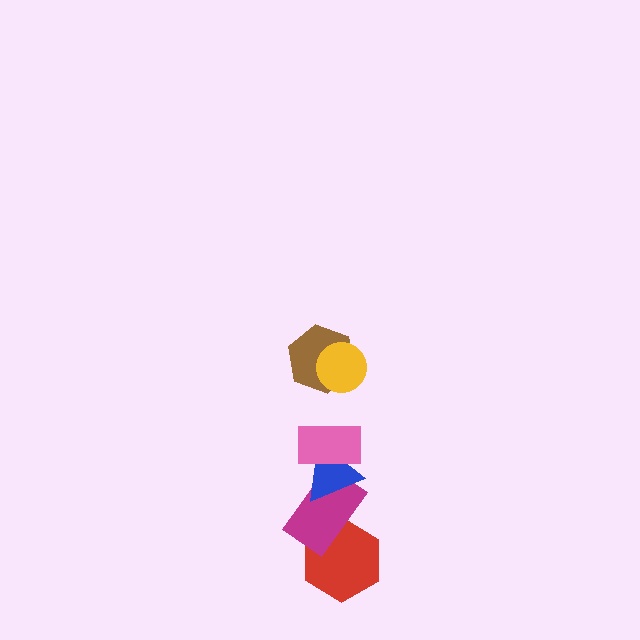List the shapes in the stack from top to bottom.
From top to bottom: the yellow circle, the brown hexagon, the pink rectangle, the blue triangle, the magenta rectangle, the red hexagon.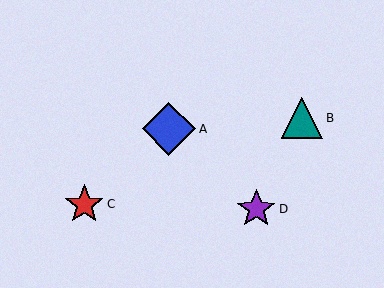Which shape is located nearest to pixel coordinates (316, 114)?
The teal triangle (labeled B) at (302, 118) is nearest to that location.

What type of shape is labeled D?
Shape D is a purple star.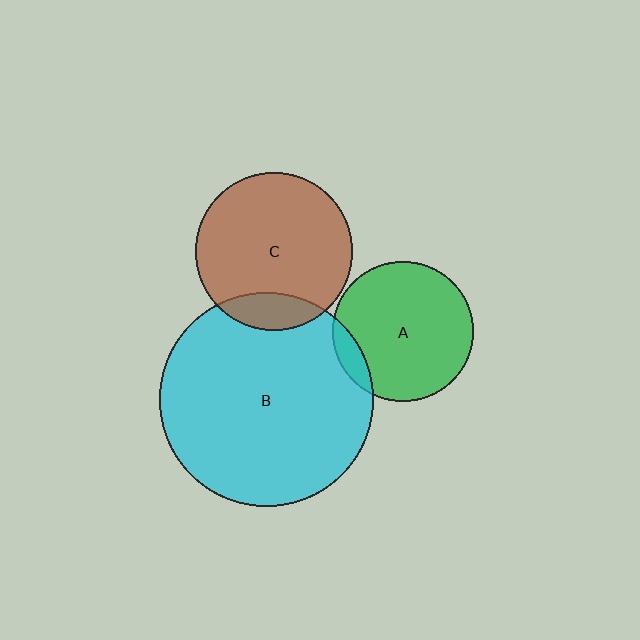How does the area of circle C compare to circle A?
Approximately 1.3 times.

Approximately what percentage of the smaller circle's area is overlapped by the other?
Approximately 10%.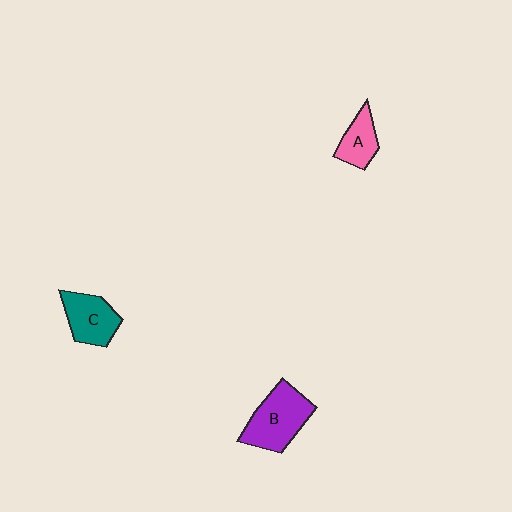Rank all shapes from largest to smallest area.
From largest to smallest: B (purple), C (teal), A (pink).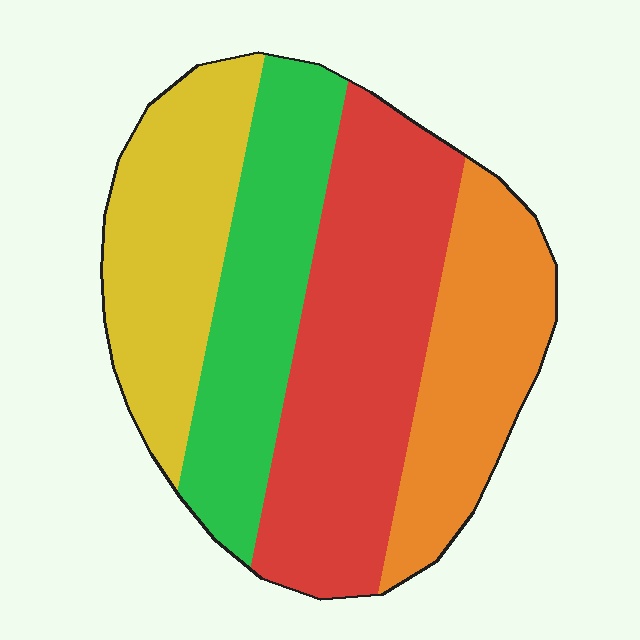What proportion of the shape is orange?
Orange takes up less than a quarter of the shape.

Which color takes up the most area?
Red, at roughly 35%.